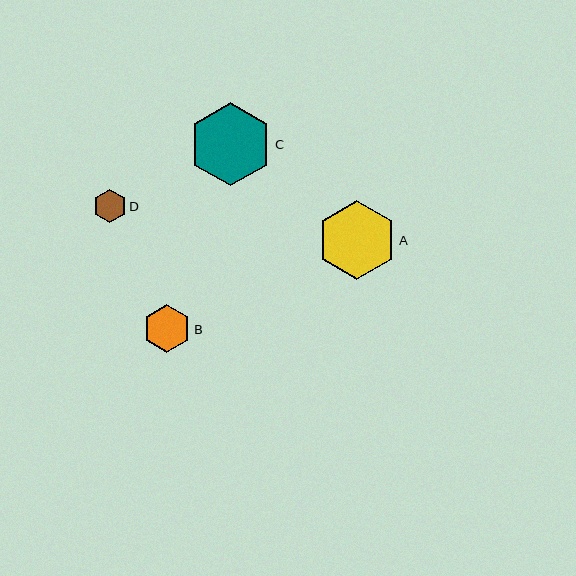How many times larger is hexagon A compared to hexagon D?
Hexagon A is approximately 2.4 times the size of hexagon D.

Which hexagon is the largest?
Hexagon C is the largest with a size of approximately 84 pixels.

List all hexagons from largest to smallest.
From largest to smallest: C, A, B, D.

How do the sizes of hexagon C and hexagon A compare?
Hexagon C and hexagon A are approximately the same size.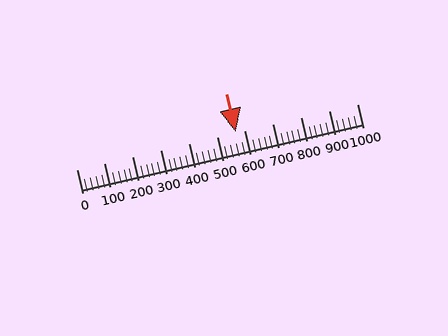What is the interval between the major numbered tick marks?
The major tick marks are spaced 100 units apart.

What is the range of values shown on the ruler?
The ruler shows values from 0 to 1000.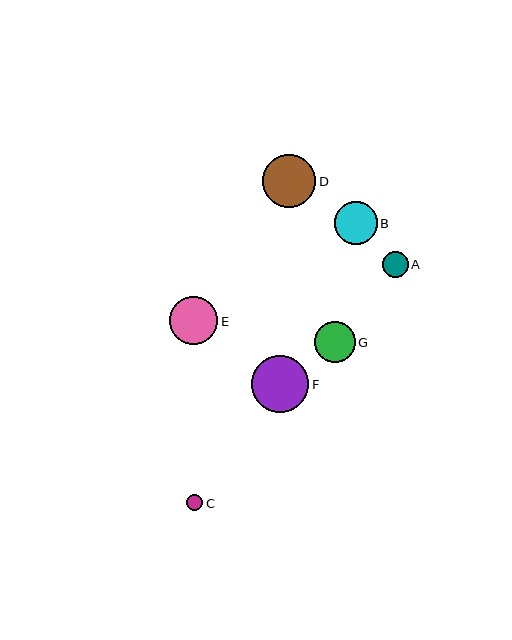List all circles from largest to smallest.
From largest to smallest: F, D, E, B, G, A, C.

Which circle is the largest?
Circle F is the largest with a size of approximately 57 pixels.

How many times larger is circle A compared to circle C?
Circle A is approximately 1.6 times the size of circle C.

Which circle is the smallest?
Circle C is the smallest with a size of approximately 16 pixels.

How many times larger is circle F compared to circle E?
Circle F is approximately 1.2 times the size of circle E.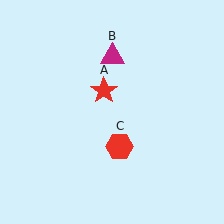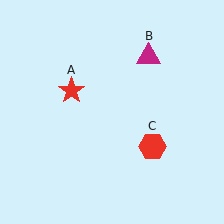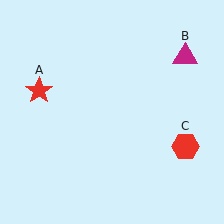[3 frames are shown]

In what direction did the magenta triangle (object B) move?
The magenta triangle (object B) moved right.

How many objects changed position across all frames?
3 objects changed position: red star (object A), magenta triangle (object B), red hexagon (object C).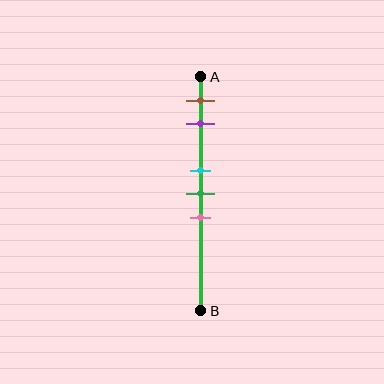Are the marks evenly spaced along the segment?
No, the marks are not evenly spaced.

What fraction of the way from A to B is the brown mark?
The brown mark is approximately 10% (0.1) of the way from A to B.